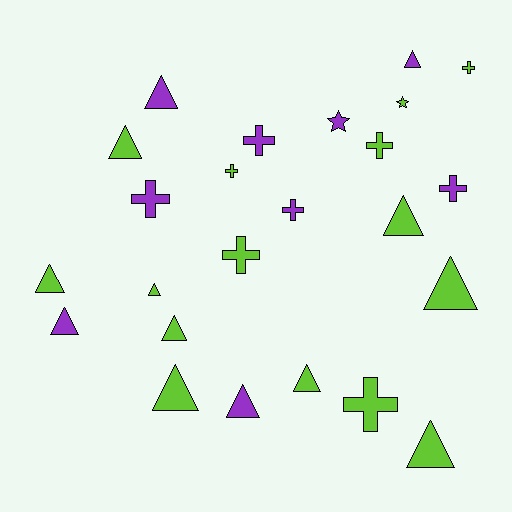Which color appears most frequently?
Lime, with 15 objects.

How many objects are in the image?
There are 24 objects.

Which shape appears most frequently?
Triangle, with 13 objects.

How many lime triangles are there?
There are 9 lime triangles.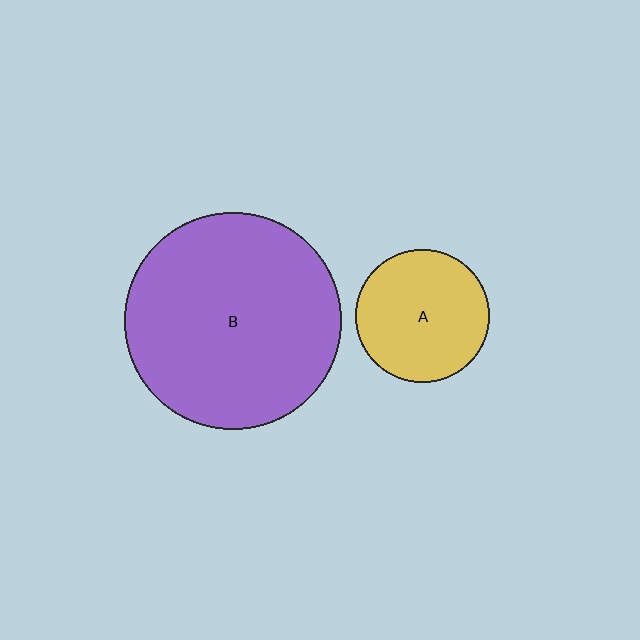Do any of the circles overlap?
No, none of the circles overlap.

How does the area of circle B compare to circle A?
Approximately 2.7 times.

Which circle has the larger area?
Circle B (purple).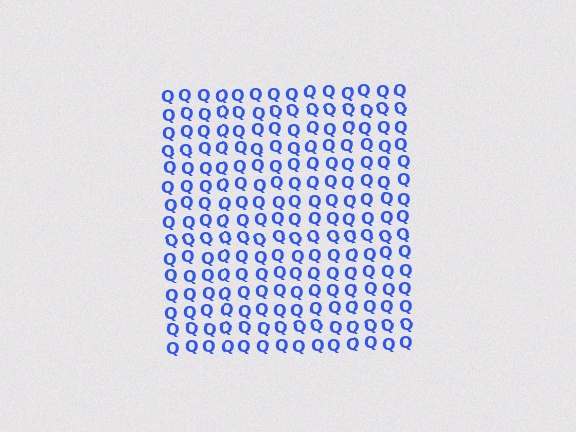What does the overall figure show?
The overall figure shows a square.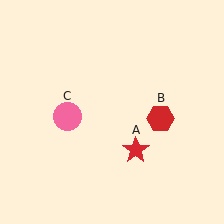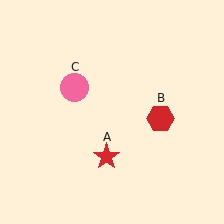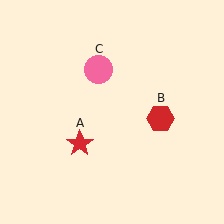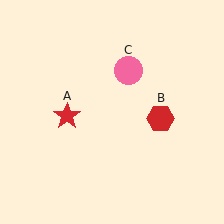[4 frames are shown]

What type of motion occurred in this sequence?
The red star (object A), pink circle (object C) rotated clockwise around the center of the scene.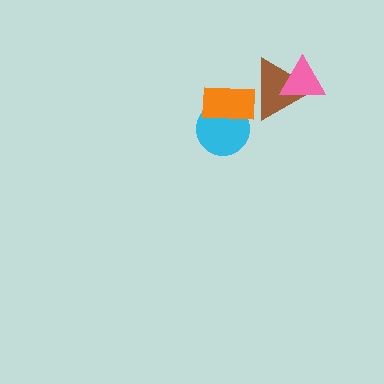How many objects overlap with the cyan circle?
1 object overlaps with the cyan circle.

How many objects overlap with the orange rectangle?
2 objects overlap with the orange rectangle.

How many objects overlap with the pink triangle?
1 object overlaps with the pink triangle.